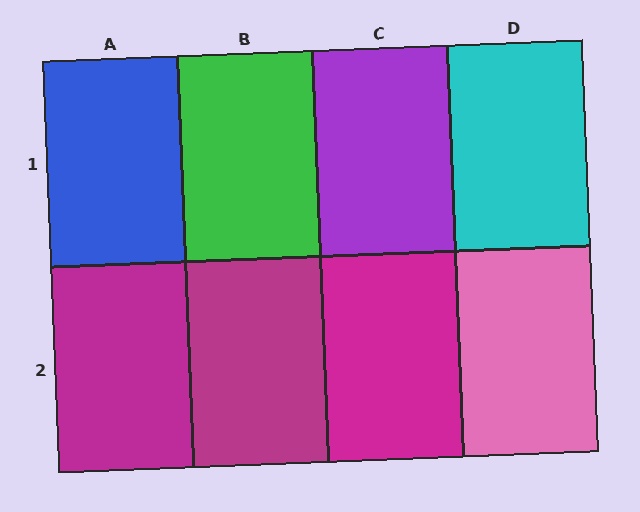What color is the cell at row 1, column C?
Purple.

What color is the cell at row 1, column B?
Green.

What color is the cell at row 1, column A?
Blue.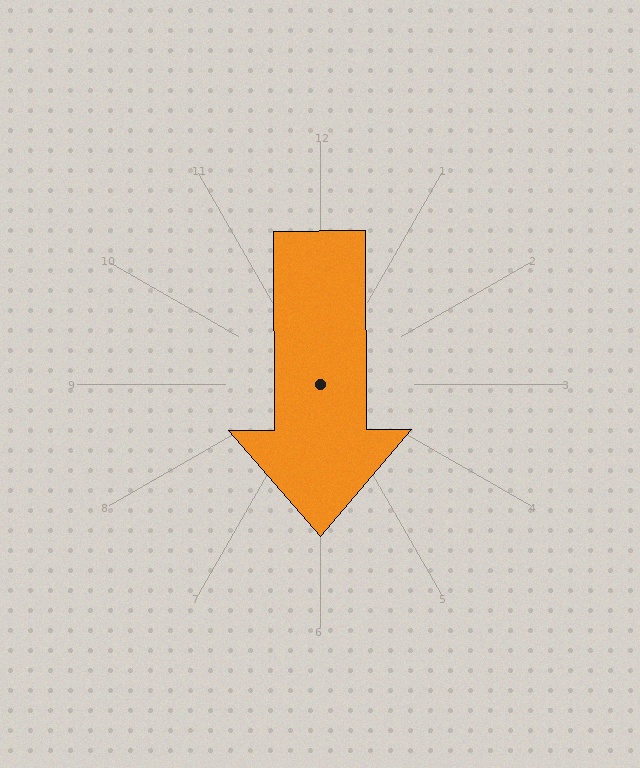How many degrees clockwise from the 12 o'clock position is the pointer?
Approximately 180 degrees.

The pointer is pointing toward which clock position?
Roughly 6 o'clock.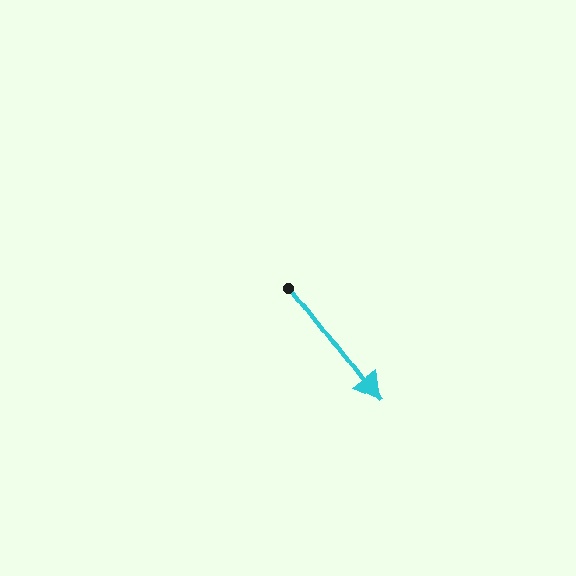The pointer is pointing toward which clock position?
Roughly 5 o'clock.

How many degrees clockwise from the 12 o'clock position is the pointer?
Approximately 142 degrees.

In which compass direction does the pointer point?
Southeast.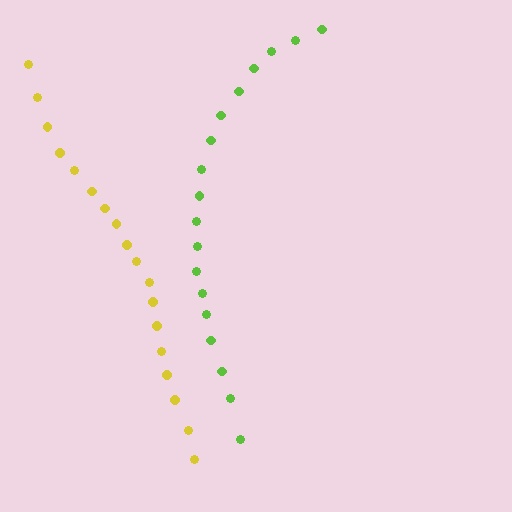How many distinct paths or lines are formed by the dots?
There are 2 distinct paths.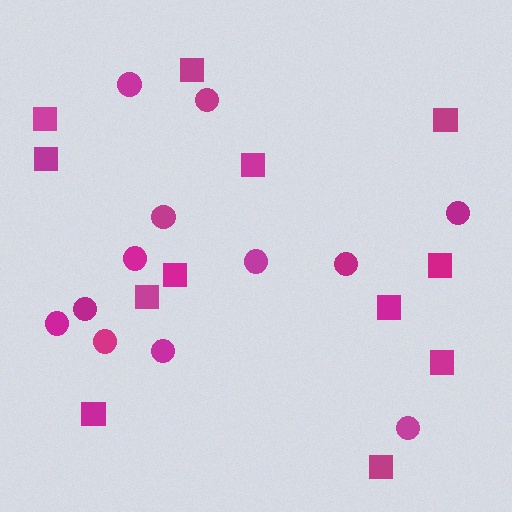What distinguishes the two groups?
There are 2 groups: one group of circles (12) and one group of squares (12).